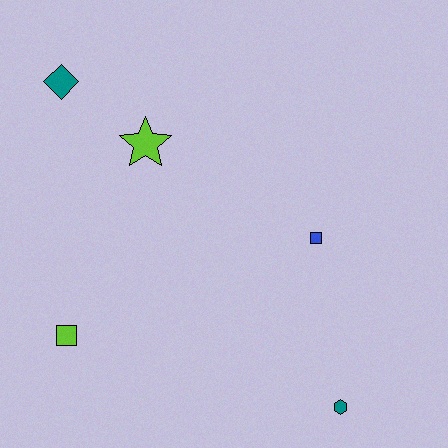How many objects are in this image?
There are 5 objects.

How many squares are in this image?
There are 2 squares.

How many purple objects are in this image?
There are no purple objects.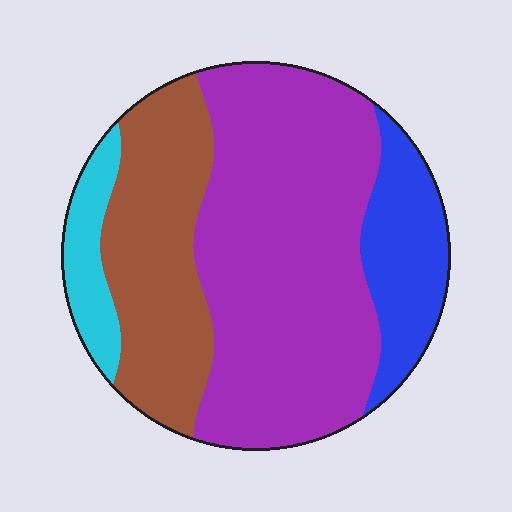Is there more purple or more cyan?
Purple.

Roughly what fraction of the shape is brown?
Brown takes up about one quarter (1/4) of the shape.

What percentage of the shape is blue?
Blue takes up about one eighth (1/8) of the shape.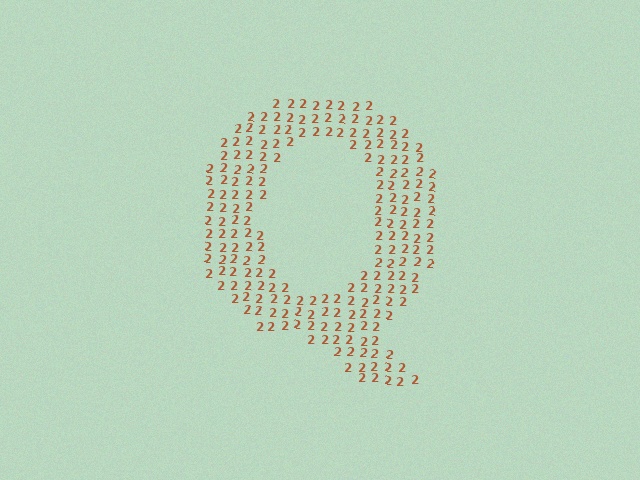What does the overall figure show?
The overall figure shows the letter Q.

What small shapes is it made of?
It is made of small digit 2's.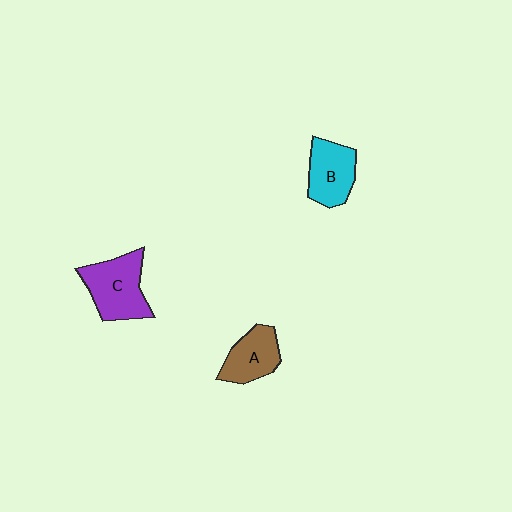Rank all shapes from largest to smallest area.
From largest to smallest: C (purple), B (cyan), A (brown).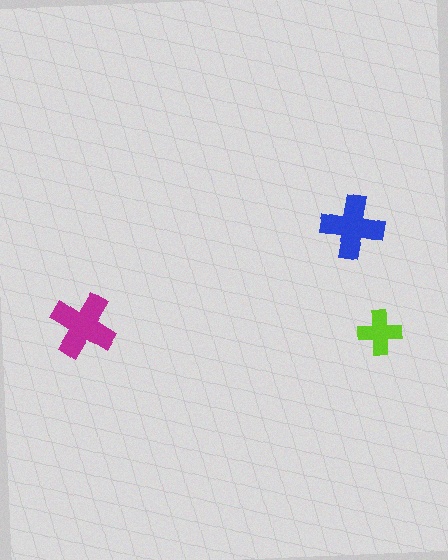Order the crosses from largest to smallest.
the magenta one, the blue one, the lime one.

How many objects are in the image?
There are 3 objects in the image.